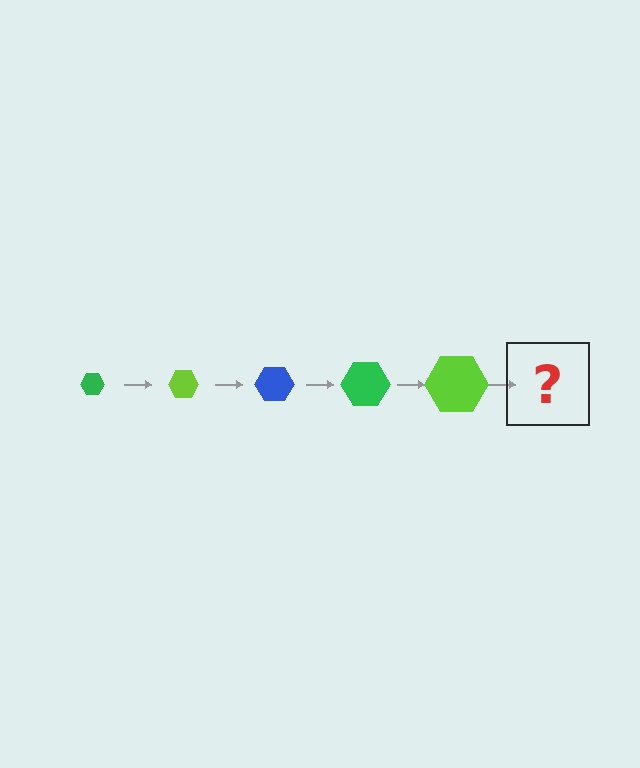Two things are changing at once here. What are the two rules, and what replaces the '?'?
The two rules are that the hexagon grows larger each step and the color cycles through green, lime, and blue. The '?' should be a blue hexagon, larger than the previous one.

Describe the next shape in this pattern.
It should be a blue hexagon, larger than the previous one.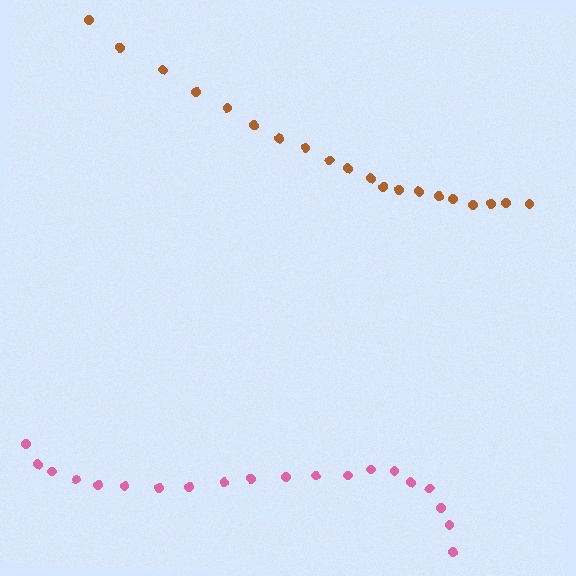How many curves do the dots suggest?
There are 2 distinct paths.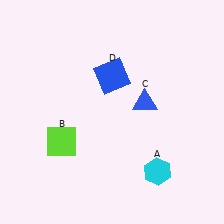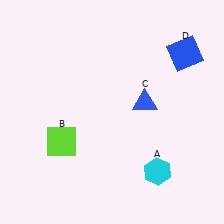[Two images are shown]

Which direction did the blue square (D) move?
The blue square (D) moved right.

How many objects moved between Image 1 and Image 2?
1 object moved between the two images.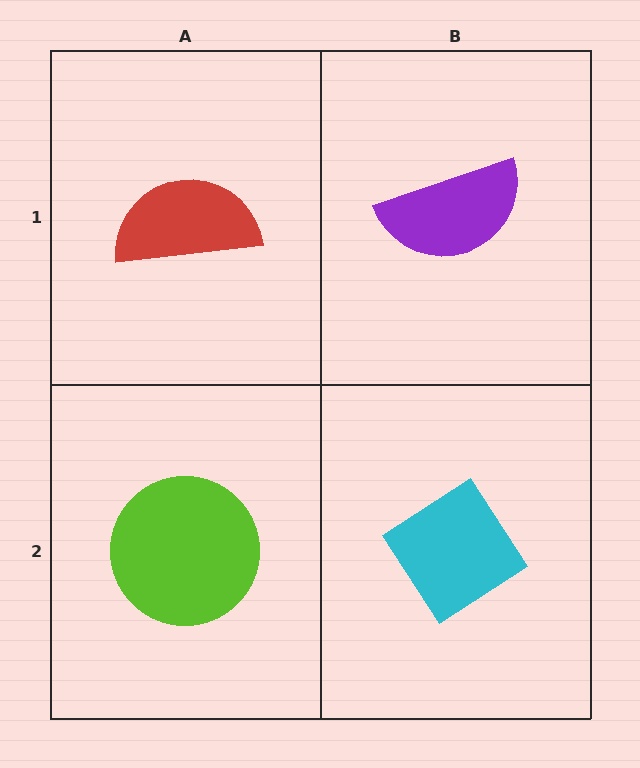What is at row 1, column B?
A purple semicircle.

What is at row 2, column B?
A cyan diamond.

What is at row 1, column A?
A red semicircle.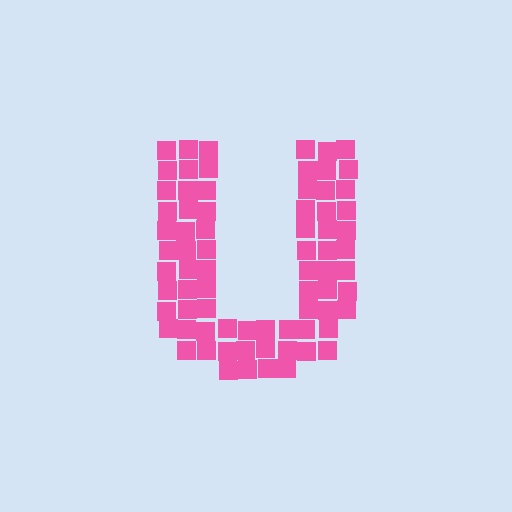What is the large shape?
The large shape is the letter U.